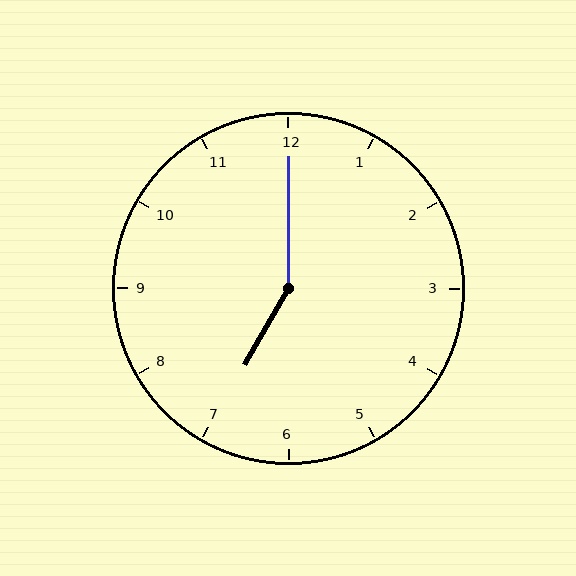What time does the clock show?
7:00.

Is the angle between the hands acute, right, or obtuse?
It is obtuse.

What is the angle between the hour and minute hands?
Approximately 150 degrees.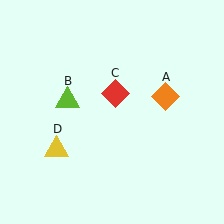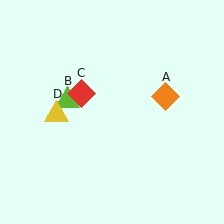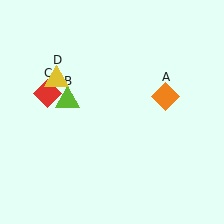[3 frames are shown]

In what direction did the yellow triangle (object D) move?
The yellow triangle (object D) moved up.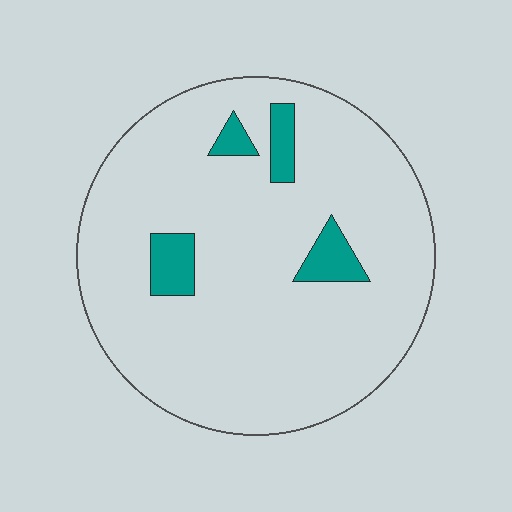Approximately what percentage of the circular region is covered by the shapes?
Approximately 10%.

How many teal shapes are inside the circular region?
4.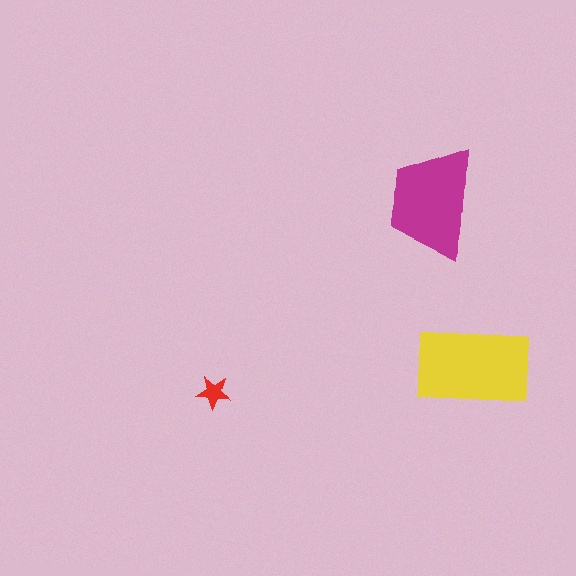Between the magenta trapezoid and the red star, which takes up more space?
The magenta trapezoid.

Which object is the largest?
The yellow rectangle.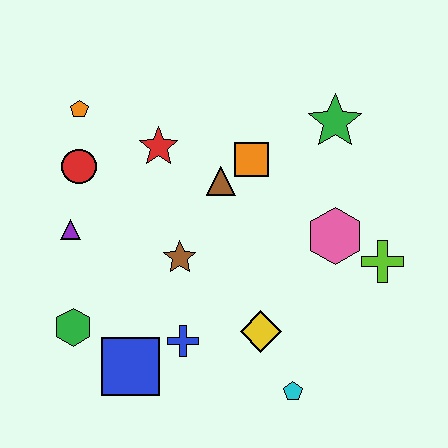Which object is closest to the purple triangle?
The red circle is closest to the purple triangle.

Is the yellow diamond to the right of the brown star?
Yes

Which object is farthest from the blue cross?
The green star is farthest from the blue cross.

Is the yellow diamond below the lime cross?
Yes